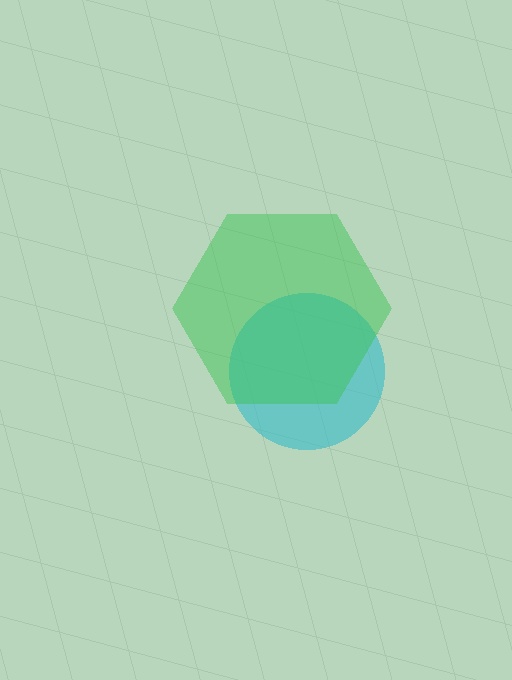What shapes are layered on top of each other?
The layered shapes are: a cyan circle, a green hexagon.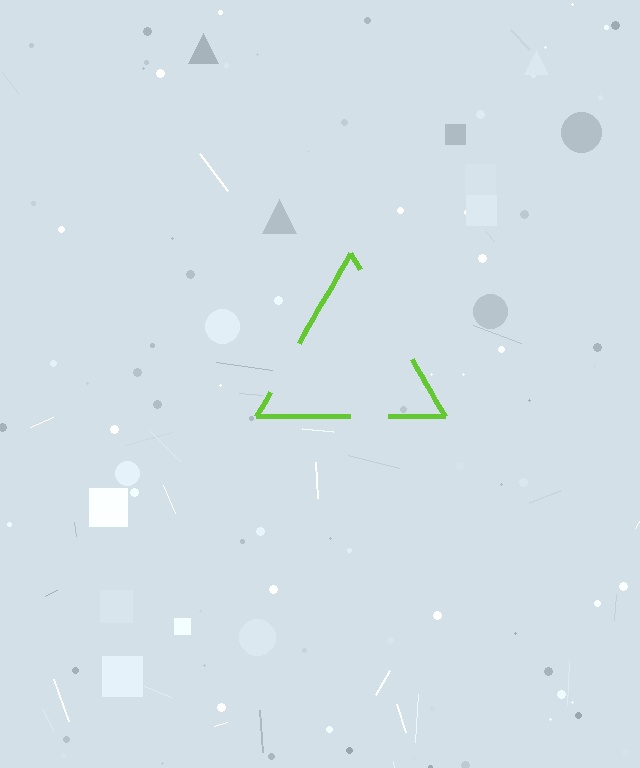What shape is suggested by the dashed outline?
The dashed outline suggests a triangle.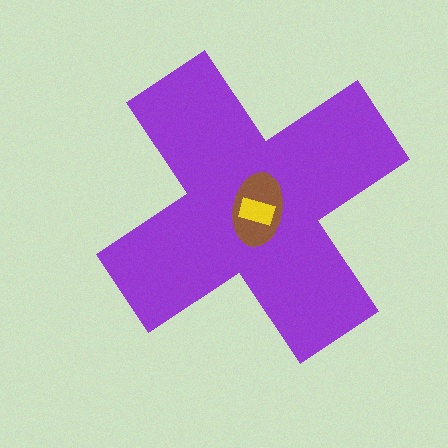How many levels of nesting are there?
3.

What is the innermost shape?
The yellow rectangle.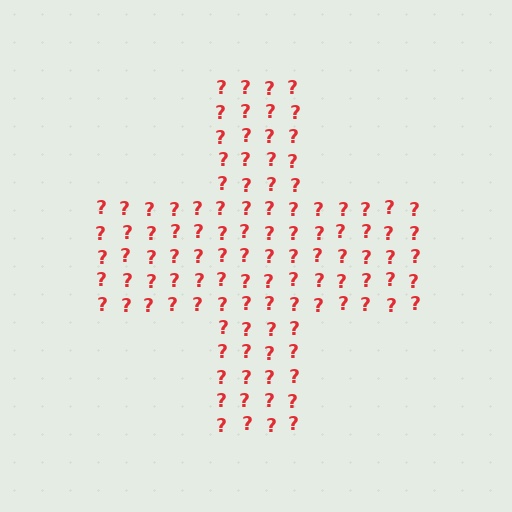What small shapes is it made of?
It is made of small question marks.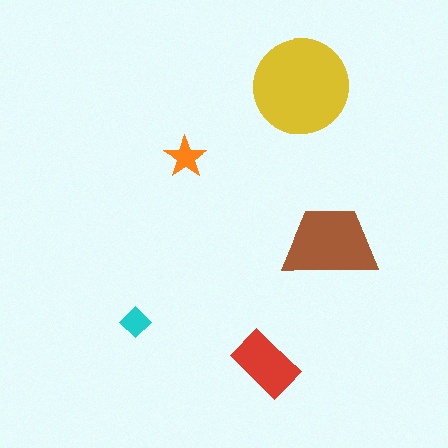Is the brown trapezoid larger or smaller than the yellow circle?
Smaller.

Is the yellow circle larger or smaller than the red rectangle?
Larger.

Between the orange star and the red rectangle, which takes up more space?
The red rectangle.